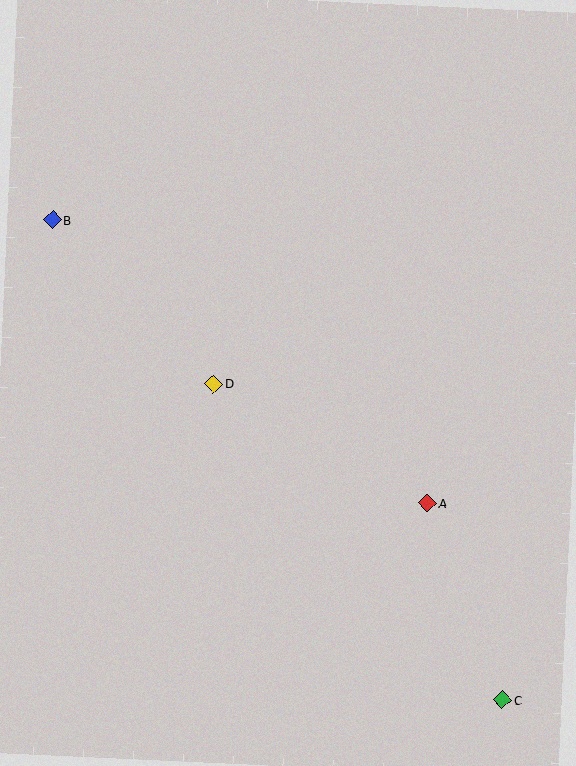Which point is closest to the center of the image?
Point D at (214, 384) is closest to the center.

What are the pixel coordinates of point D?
Point D is at (214, 384).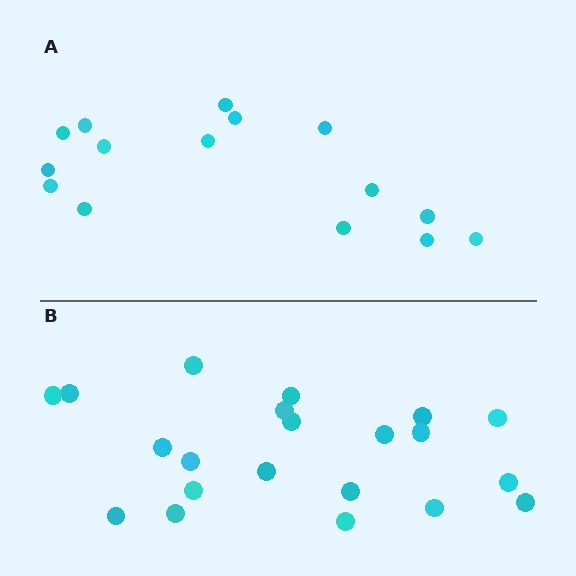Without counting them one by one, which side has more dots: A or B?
Region B (the bottom region) has more dots.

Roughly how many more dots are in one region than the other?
Region B has about 6 more dots than region A.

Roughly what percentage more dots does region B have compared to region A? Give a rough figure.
About 40% more.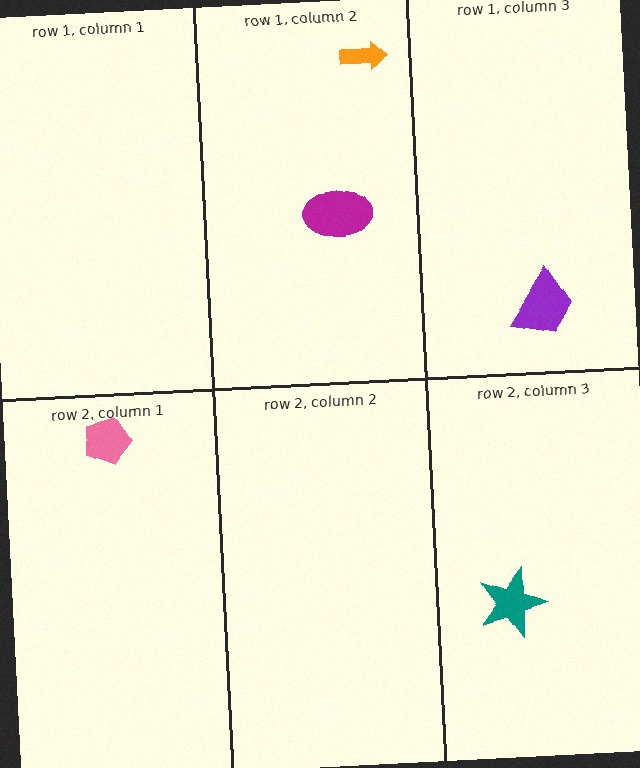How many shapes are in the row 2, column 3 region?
1.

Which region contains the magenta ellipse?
The row 1, column 2 region.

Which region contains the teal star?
The row 2, column 3 region.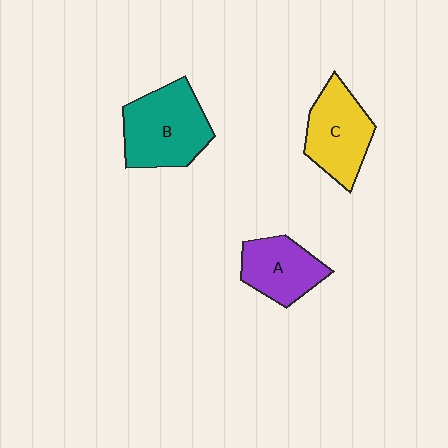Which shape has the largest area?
Shape B (teal).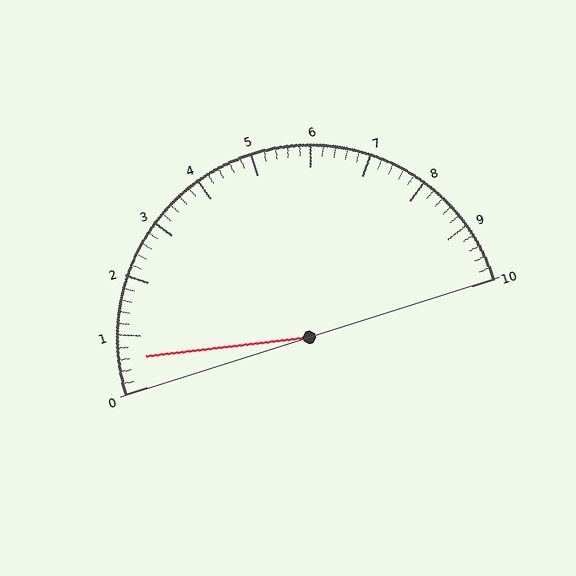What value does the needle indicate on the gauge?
The needle indicates approximately 0.6.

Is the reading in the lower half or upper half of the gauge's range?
The reading is in the lower half of the range (0 to 10).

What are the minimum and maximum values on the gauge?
The gauge ranges from 0 to 10.